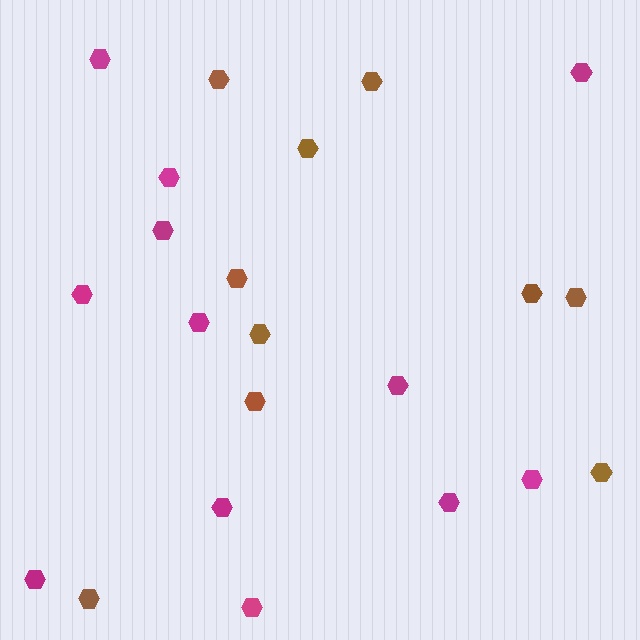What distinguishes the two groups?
There are 2 groups: one group of brown hexagons (10) and one group of magenta hexagons (12).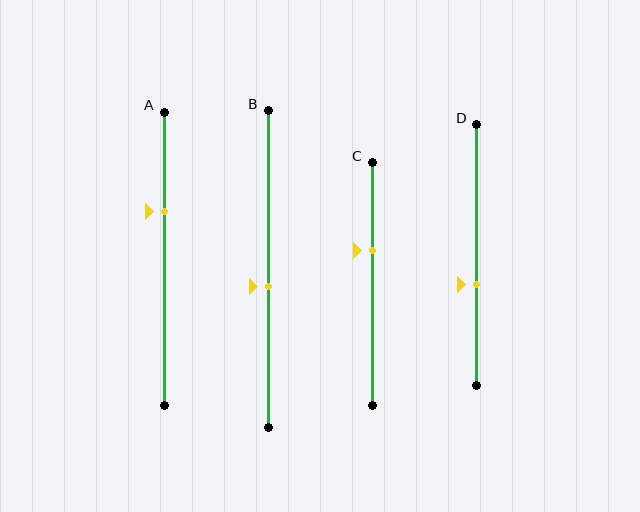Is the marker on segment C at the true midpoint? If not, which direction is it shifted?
No, the marker on segment C is shifted upward by about 14% of the segment length.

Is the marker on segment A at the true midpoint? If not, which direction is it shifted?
No, the marker on segment A is shifted upward by about 16% of the segment length.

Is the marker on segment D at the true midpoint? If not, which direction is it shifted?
No, the marker on segment D is shifted downward by about 11% of the segment length.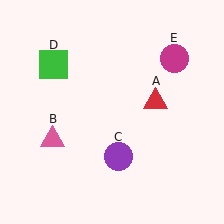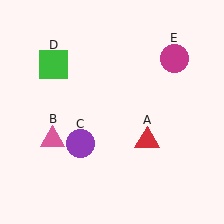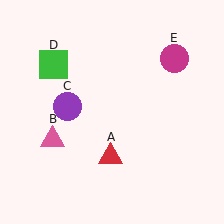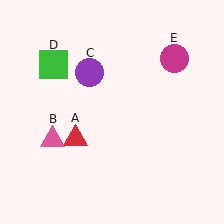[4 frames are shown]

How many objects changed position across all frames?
2 objects changed position: red triangle (object A), purple circle (object C).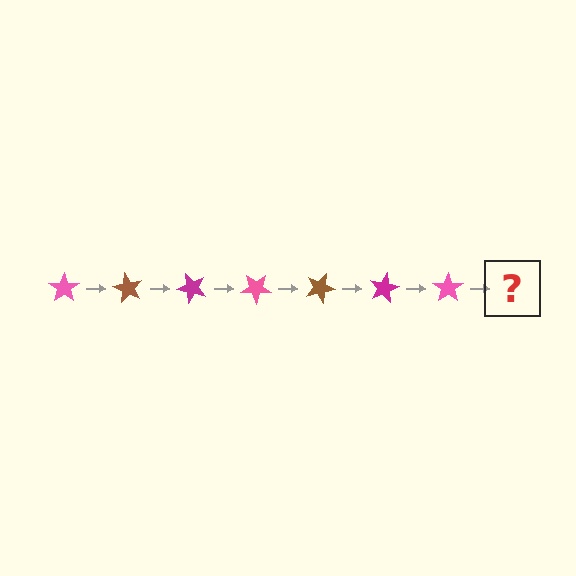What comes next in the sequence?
The next element should be a brown star, rotated 420 degrees from the start.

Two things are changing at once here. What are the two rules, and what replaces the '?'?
The two rules are that it rotates 60 degrees each step and the color cycles through pink, brown, and magenta. The '?' should be a brown star, rotated 420 degrees from the start.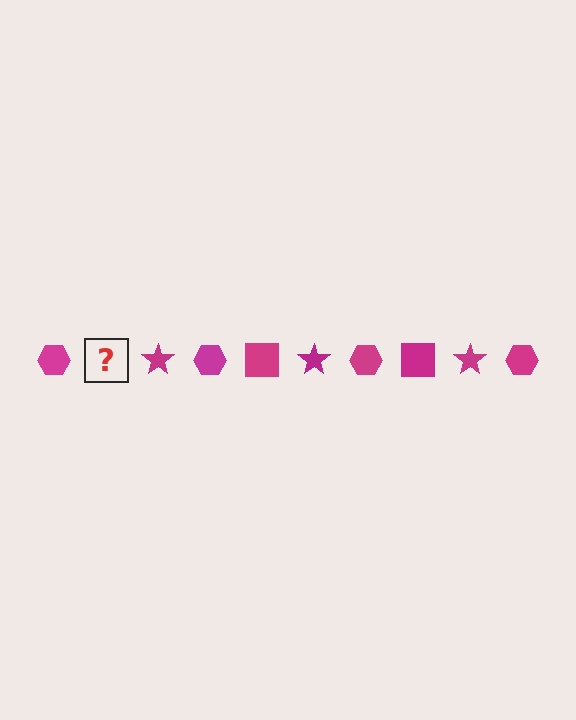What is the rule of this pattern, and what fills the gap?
The rule is that the pattern cycles through hexagon, square, star shapes in magenta. The gap should be filled with a magenta square.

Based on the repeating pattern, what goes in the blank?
The blank should be a magenta square.